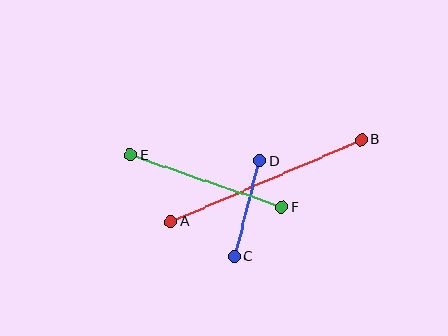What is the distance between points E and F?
The distance is approximately 160 pixels.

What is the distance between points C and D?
The distance is approximately 99 pixels.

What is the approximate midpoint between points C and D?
The midpoint is at approximately (247, 209) pixels.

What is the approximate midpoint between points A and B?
The midpoint is at approximately (266, 181) pixels.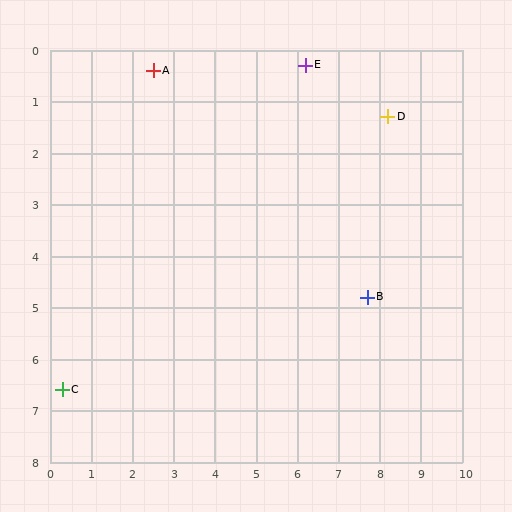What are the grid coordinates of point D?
Point D is at approximately (8.2, 1.3).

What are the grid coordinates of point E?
Point E is at approximately (6.2, 0.3).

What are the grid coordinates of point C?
Point C is at approximately (0.3, 6.6).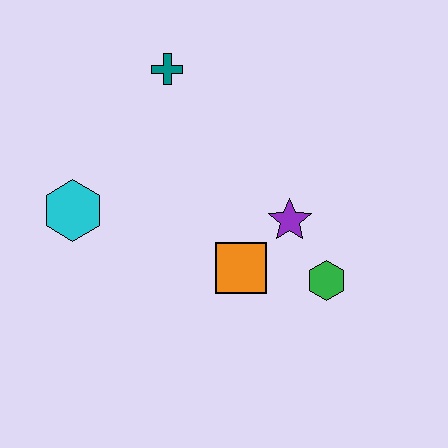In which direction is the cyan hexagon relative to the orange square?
The cyan hexagon is to the left of the orange square.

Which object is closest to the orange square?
The purple star is closest to the orange square.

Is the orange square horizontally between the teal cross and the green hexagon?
Yes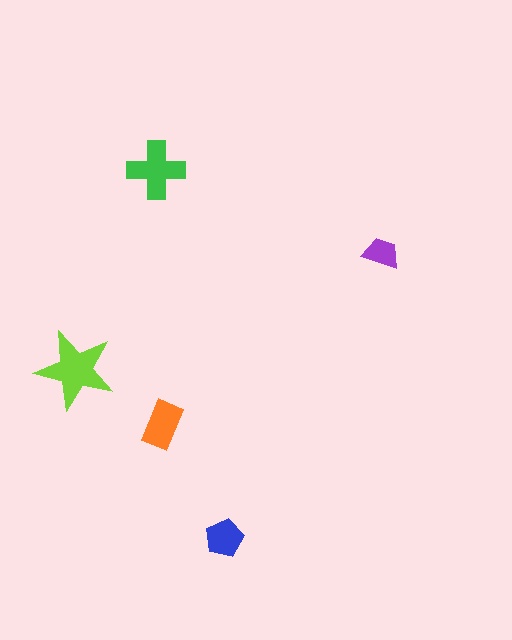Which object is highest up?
The green cross is topmost.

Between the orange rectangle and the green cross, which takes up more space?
The green cross.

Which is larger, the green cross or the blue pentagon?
The green cross.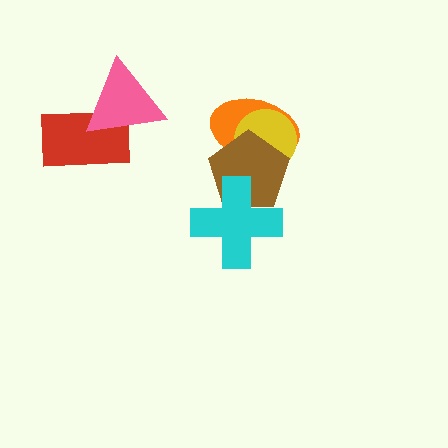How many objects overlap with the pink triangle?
1 object overlaps with the pink triangle.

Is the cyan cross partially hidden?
No, no other shape covers it.